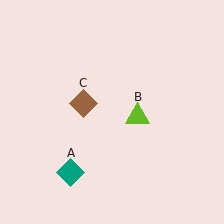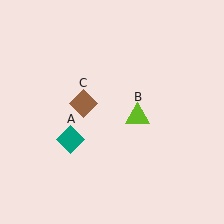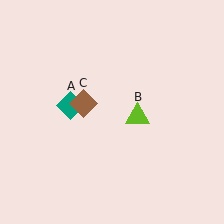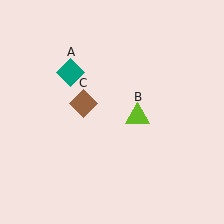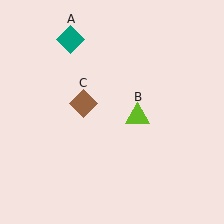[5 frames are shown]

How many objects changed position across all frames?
1 object changed position: teal diamond (object A).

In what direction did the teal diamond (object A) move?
The teal diamond (object A) moved up.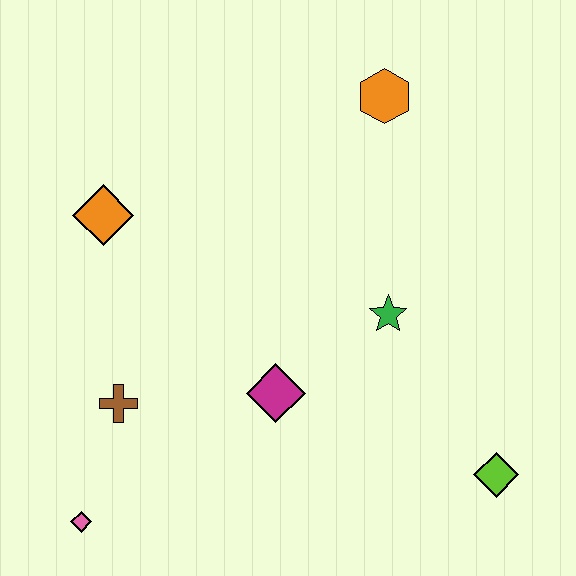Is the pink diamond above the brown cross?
No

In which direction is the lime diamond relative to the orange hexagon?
The lime diamond is below the orange hexagon.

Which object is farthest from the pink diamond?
The orange hexagon is farthest from the pink diamond.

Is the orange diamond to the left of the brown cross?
Yes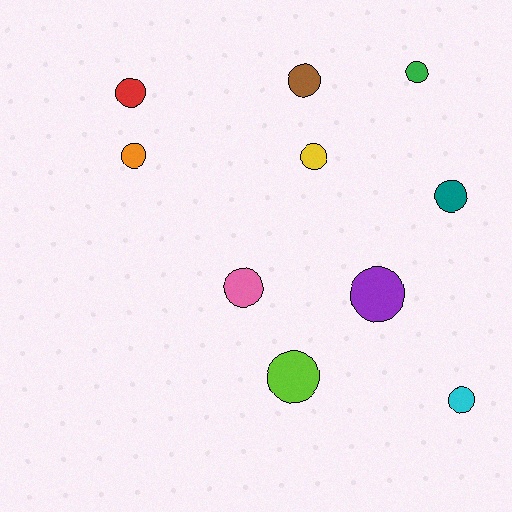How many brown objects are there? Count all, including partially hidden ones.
There is 1 brown object.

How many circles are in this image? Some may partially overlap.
There are 10 circles.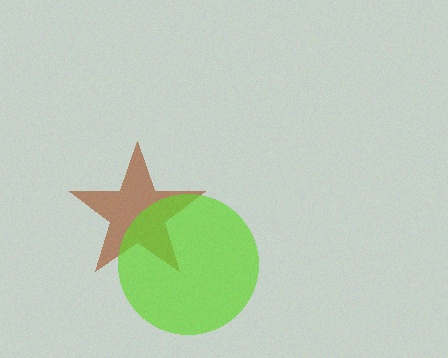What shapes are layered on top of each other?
The layered shapes are: a brown star, a lime circle.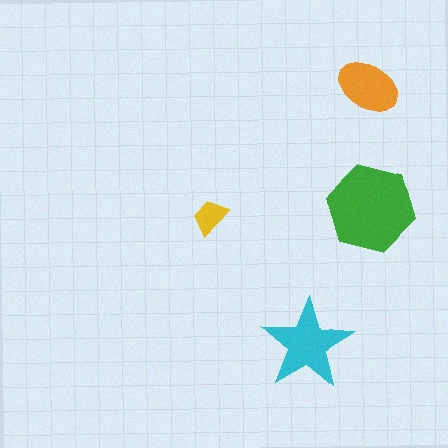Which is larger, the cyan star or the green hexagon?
The green hexagon.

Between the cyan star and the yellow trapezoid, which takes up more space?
The cyan star.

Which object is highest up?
The orange ellipse is topmost.